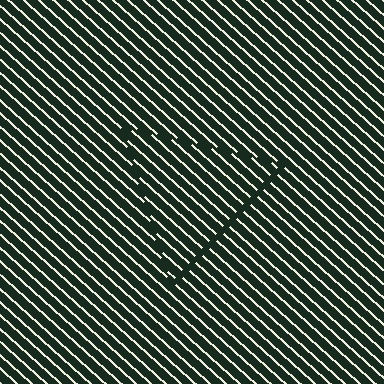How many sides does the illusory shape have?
3 sides — the line-ends trace a triangle.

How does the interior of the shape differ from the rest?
The interior of the shape contains the same grating, shifted by half a period — the contour is defined by the phase discontinuity where line-ends from the inner and outer gratings abut.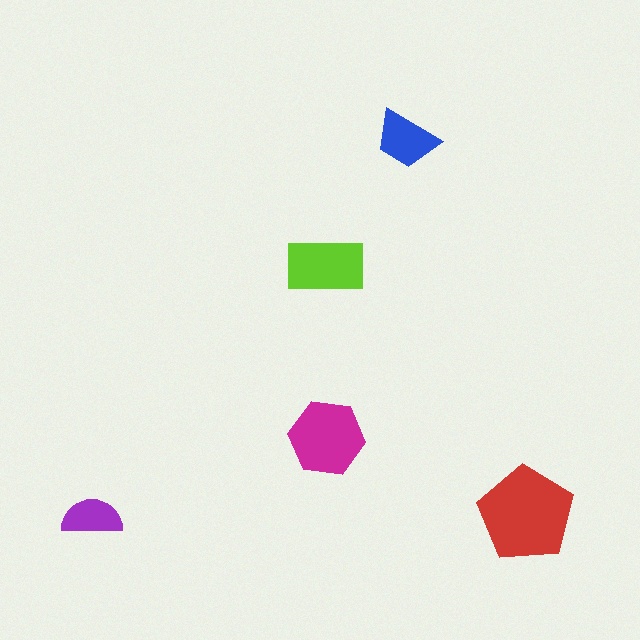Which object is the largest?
The red pentagon.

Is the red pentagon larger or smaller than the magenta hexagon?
Larger.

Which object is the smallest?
The purple semicircle.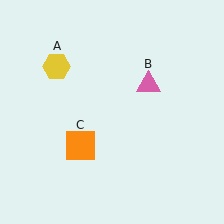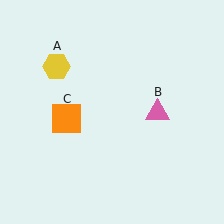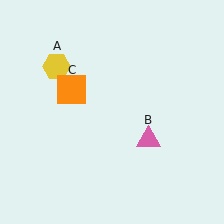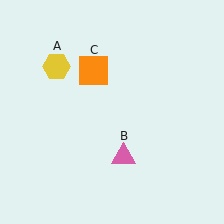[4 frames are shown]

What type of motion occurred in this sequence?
The pink triangle (object B), orange square (object C) rotated clockwise around the center of the scene.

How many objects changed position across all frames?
2 objects changed position: pink triangle (object B), orange square (object C).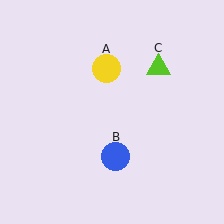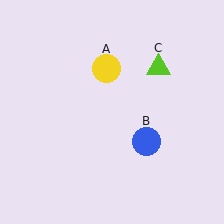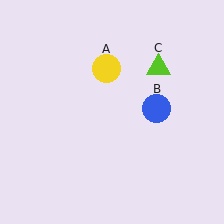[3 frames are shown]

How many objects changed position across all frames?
1 object changed position: blue circle (object B).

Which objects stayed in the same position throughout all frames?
Yellow circle (object A) and lime triangle (object C) remained stationary.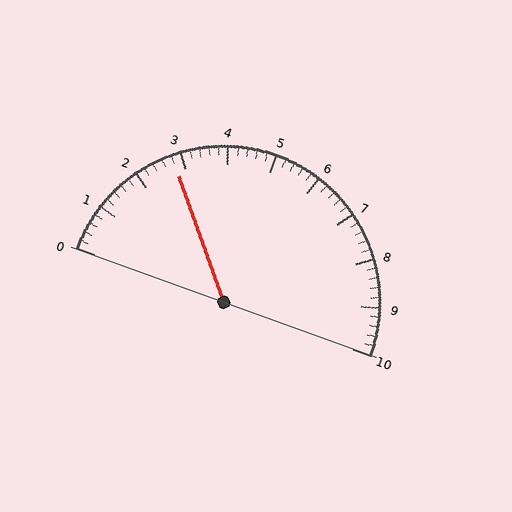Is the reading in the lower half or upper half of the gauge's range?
The reading is in the lower half of the range (0 to 10).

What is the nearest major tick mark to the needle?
The nearest major tick mark is 3.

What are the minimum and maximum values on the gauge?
The gauge ranges from 0 to 10.